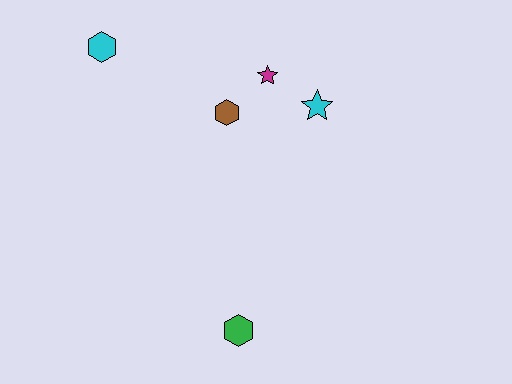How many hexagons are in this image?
There are 3 hexagons.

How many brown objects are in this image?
There is 1 brown object.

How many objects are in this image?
There are 5 objects.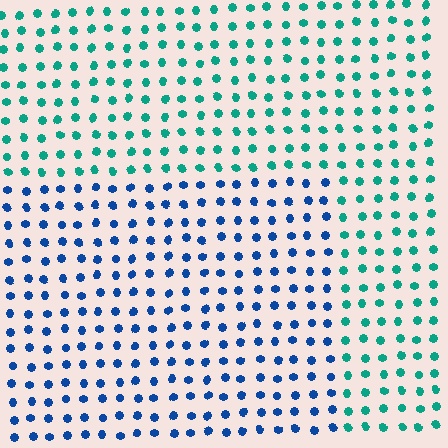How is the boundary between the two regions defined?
The boundary is defined purely by a slight shift in hue (about 48 degrees). Spacing, size, and orientation are identical on both sides.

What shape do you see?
I see a rectangle.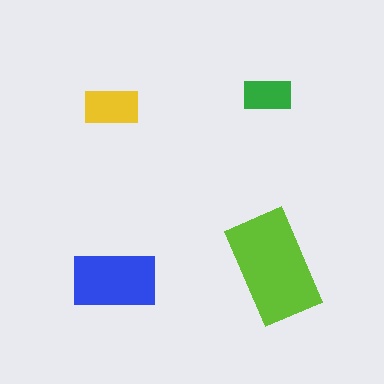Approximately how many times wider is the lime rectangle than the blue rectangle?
About 1.5 times wider.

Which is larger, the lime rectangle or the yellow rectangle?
The lime one.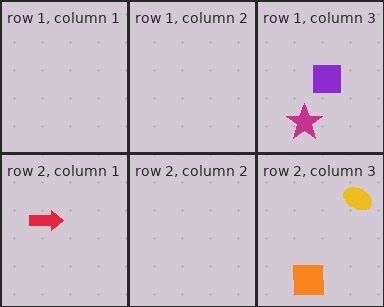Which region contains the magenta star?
The row 1, column 3 region.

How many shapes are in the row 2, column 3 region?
2.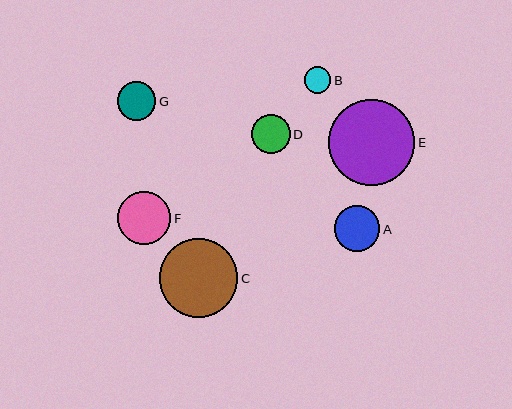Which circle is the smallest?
Circle B is the smallest with a size of approximately 27 pixels.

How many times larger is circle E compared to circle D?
Circle E is approximately 2.2 times the size of circle D.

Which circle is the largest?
Circle E is the largest with a size of approximately 86 pixels.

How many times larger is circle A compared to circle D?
Circle A is approximately 1.2 times the size of circle D.